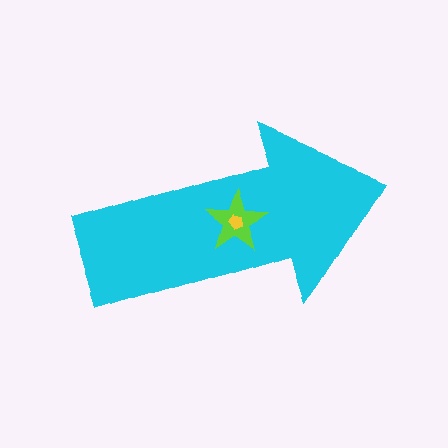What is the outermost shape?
The cyan arrow.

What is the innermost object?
The yellow pentagon.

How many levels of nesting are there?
3.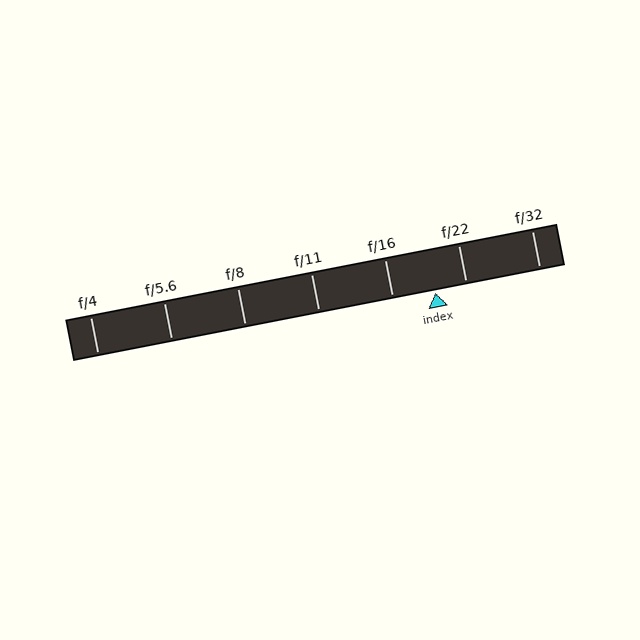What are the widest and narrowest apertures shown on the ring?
The widest aperture shown is f/4 and the narrowest is f/32.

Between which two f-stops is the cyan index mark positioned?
The index mark is between f/16 and f/22.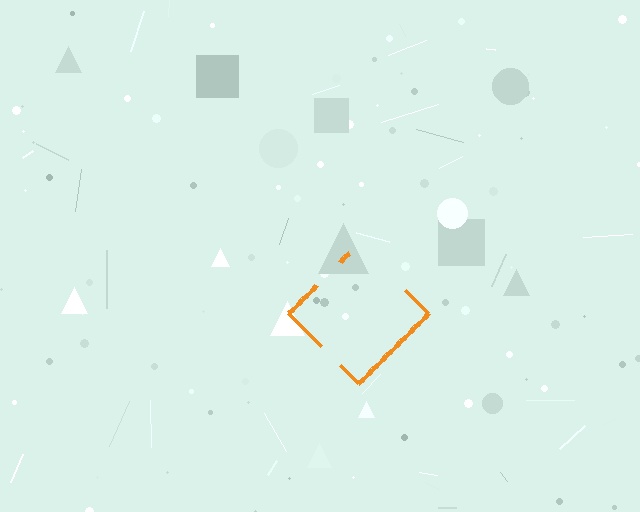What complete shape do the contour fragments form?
The contour fragments form a diamond.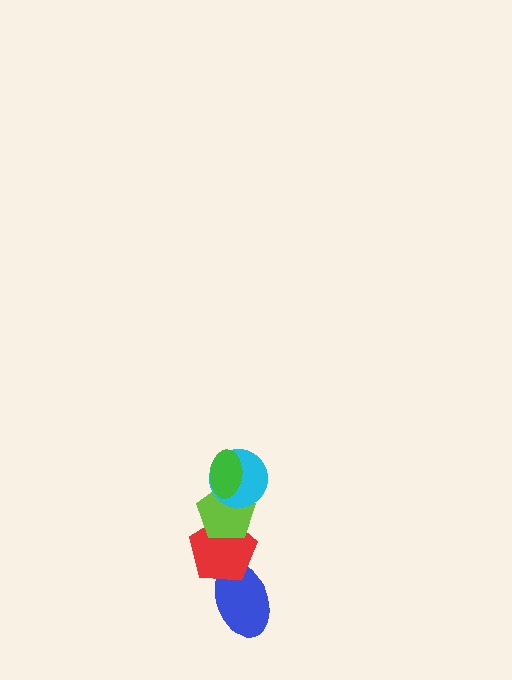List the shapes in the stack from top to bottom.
From top to bottom: the green ellipse, the cyan circle, the lime pentagon, the red pentagon, the blue ellipse.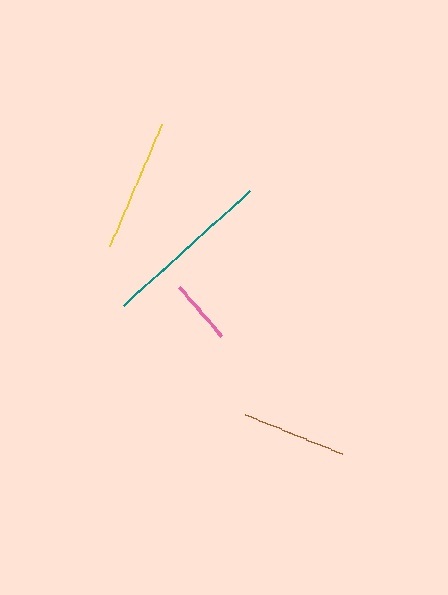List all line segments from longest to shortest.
From longest to shortest: teal, yellow, brown, pink.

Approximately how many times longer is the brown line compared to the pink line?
The brown line is approximately 1.6 times the length of the pink line.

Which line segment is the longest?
The teal line is the longest at approximately 171 pixels.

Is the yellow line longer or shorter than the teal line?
The teal line is longer than the yellow line.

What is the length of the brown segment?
The brown segment is approximately 104 pixels long.